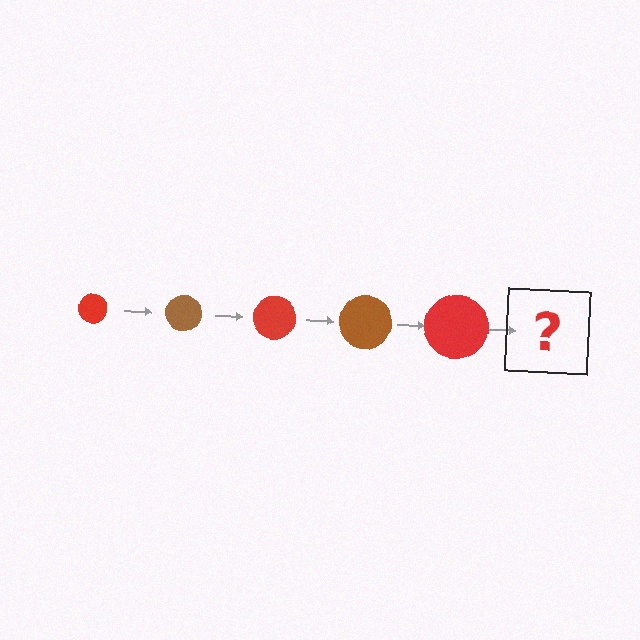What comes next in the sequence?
The next element should be a brown circle, larger than the previous one.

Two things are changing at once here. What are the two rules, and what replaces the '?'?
The two rules are that the circle grows larger each step and the color cycles through red and brown. The '?' should be a brown circle, larger than the previous one.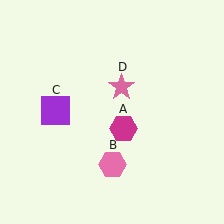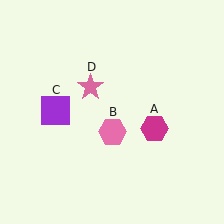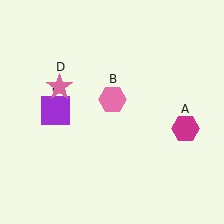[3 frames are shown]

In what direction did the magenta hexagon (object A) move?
The magenta hexagon (object A) moved right.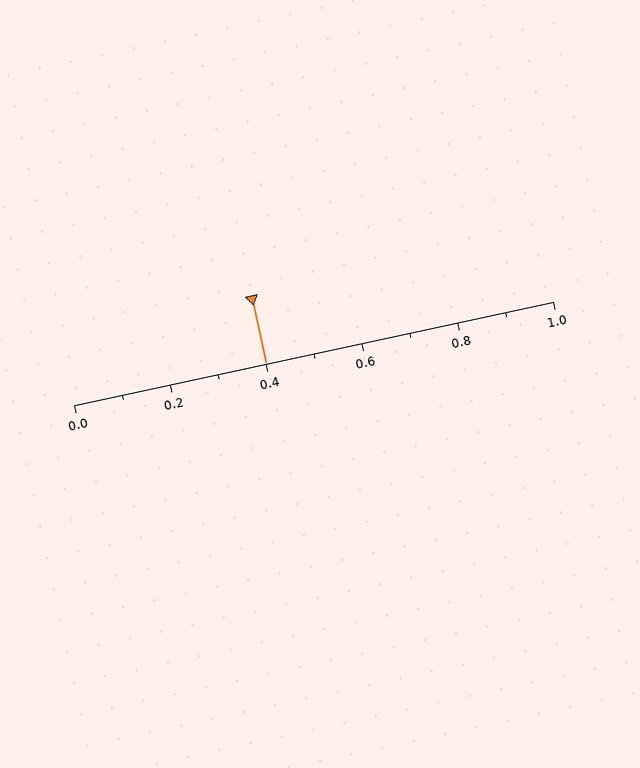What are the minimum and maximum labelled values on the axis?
The axis runs from 0.0 to 1.0.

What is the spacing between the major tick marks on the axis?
The major ticks are spaced 0.2 apart.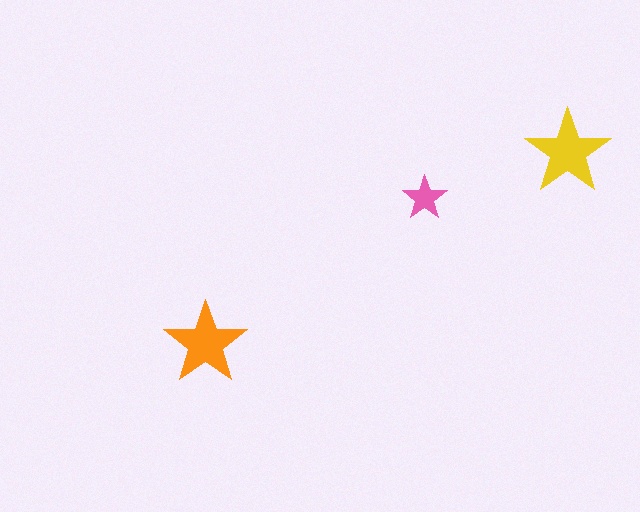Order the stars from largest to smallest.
the yellow one, the orange one, the pink one.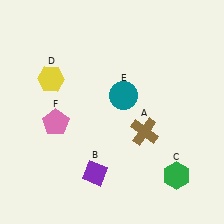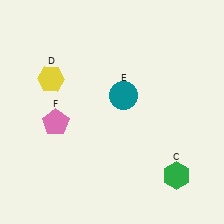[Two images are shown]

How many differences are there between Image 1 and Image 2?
There are 2 differences between the two images.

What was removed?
The brown cross (A), the purple diamond (B) were removed in Image 2.